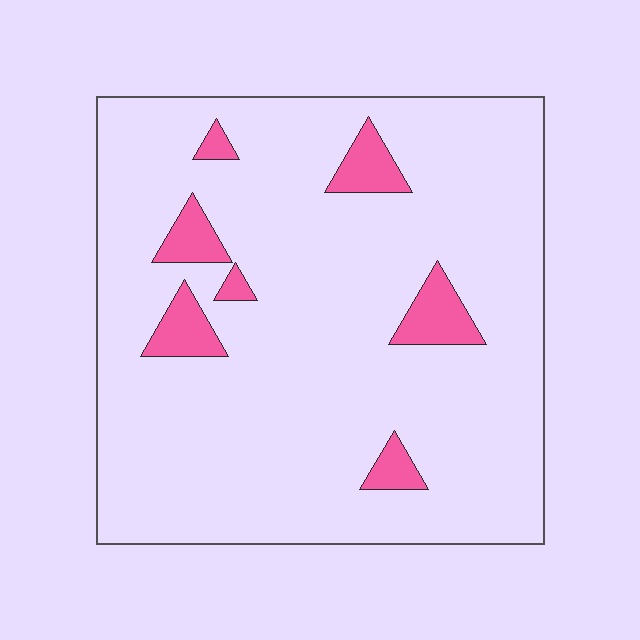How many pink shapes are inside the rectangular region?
7.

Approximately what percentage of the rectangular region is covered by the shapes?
Approximately 10%.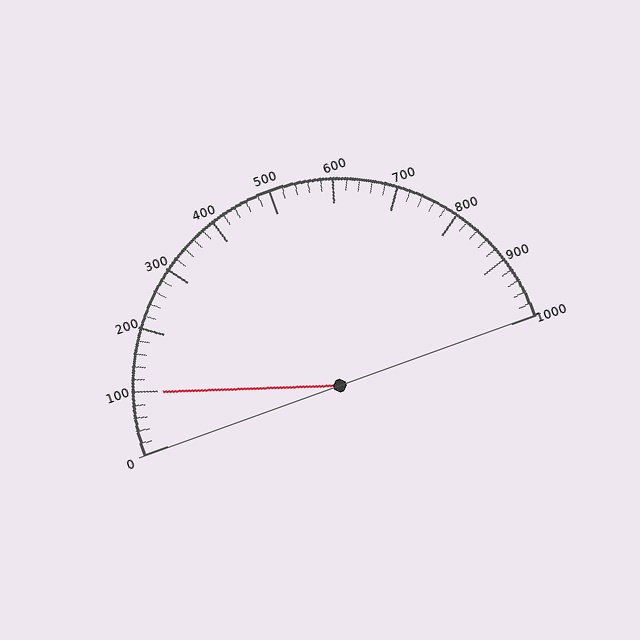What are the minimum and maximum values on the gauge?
The gauge ranges from 0 to 1000.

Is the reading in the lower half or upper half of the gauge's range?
The reading is in the lower half of the range (0 to 1000).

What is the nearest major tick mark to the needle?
The nearest major tick mark is 100.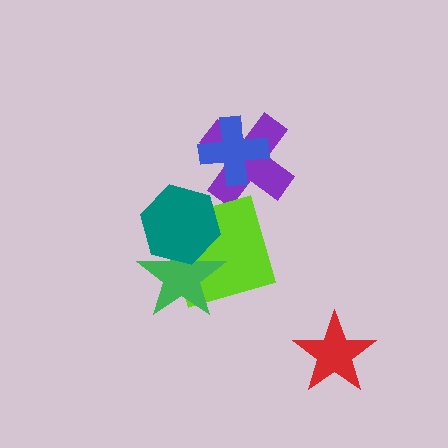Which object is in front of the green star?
The teal hexagon is in front of the green star.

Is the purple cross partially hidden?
Yes, it is partially covered by another shape.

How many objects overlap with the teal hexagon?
2 objects overlap with the teal hexagon.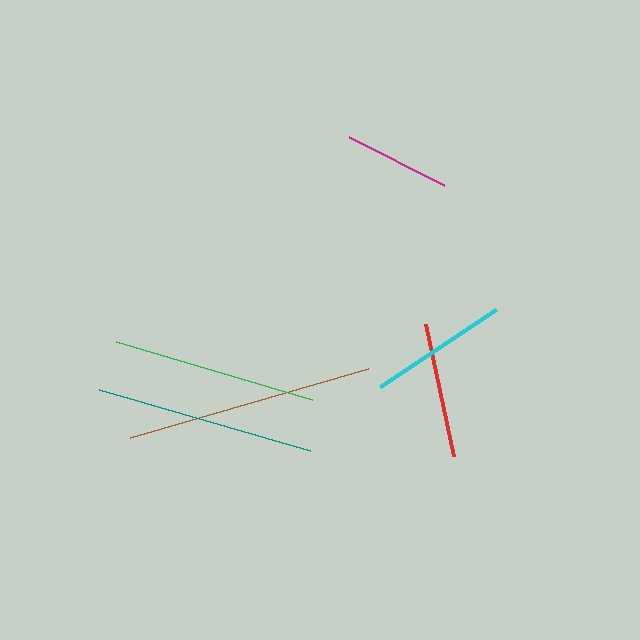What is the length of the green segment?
The green segment is approximately 205 pixels long.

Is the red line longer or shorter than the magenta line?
The red line is longer than the magenta line.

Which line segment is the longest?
The brown line is the longest at approximately 248 pixels.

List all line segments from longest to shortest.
From longest to shortest: brown, teal, green, cyan, red, magenta.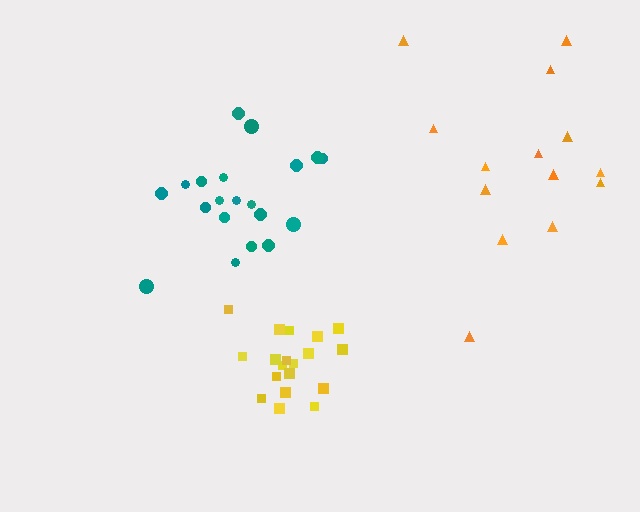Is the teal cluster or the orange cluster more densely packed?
Teal.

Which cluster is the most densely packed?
Yellow.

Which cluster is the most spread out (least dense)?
Orange.